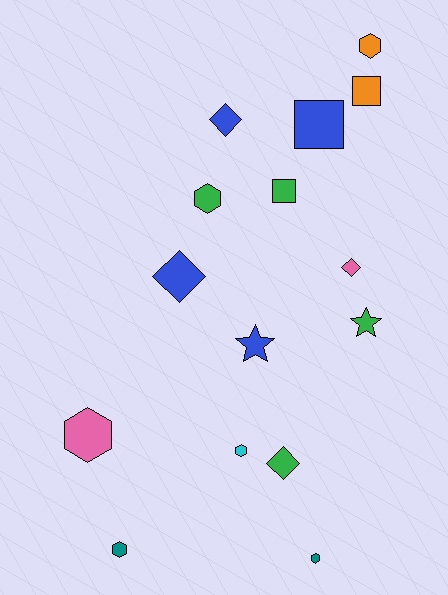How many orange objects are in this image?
There are 2 orange objects.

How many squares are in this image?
There are 3 squares.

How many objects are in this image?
There are 15 objects.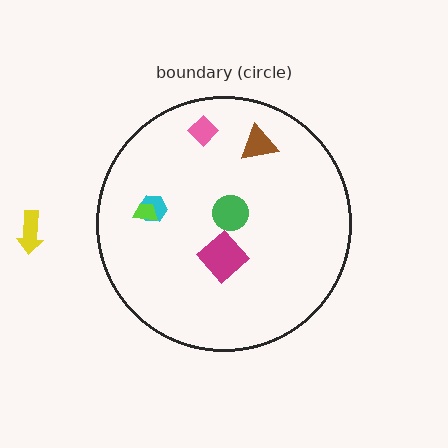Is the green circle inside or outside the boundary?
Inside.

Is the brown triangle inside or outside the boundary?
Inside.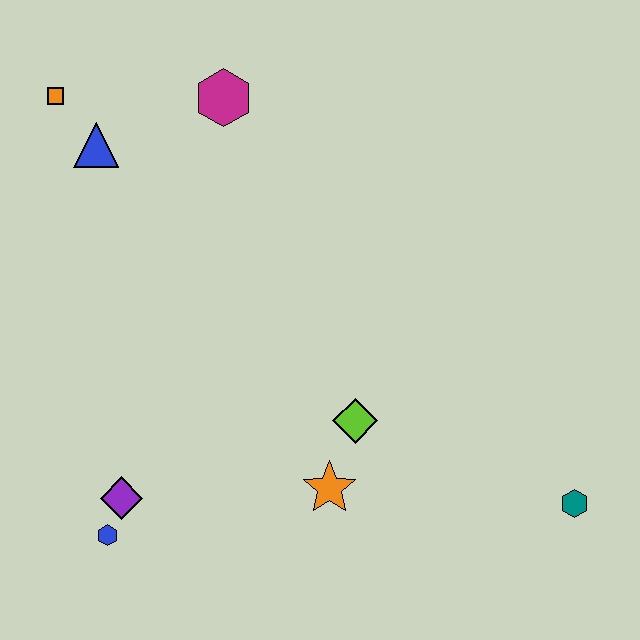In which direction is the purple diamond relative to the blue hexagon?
The purple diamond is above the blue hexagon.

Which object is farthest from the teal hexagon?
The orange square is farthest from the teal hexagon.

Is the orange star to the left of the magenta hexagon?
No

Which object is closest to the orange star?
The lime diamond is closest to the orange star.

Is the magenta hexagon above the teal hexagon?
Yes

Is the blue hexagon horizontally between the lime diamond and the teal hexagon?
No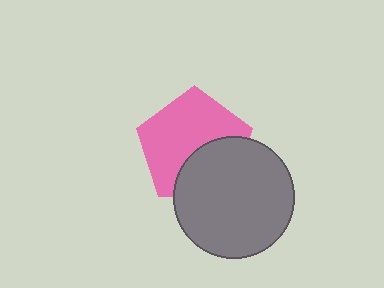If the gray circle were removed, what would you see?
You would see the complete pink pentagon.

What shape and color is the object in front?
The object in front is a gray circle.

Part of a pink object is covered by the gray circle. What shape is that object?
It is a pentagon.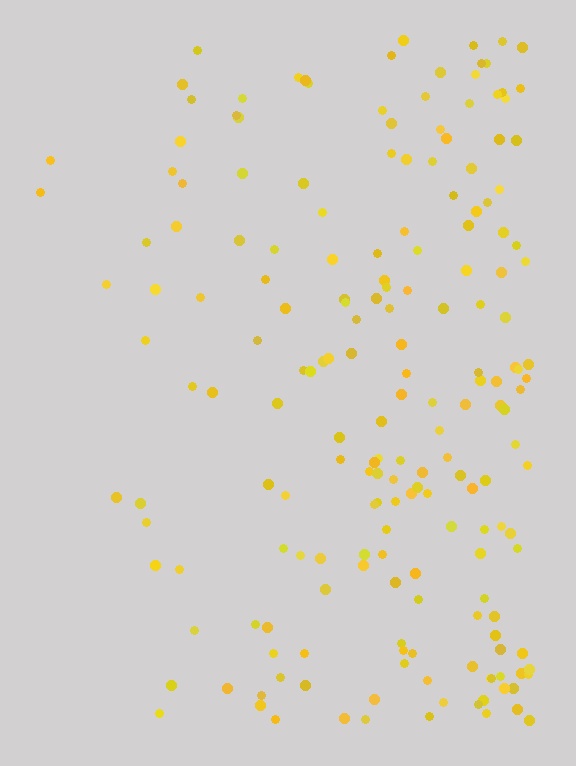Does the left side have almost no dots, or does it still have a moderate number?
Still a moderate number, just noticeably fewer than the right.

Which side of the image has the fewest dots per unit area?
The left.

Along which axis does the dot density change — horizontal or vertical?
Horizontal.